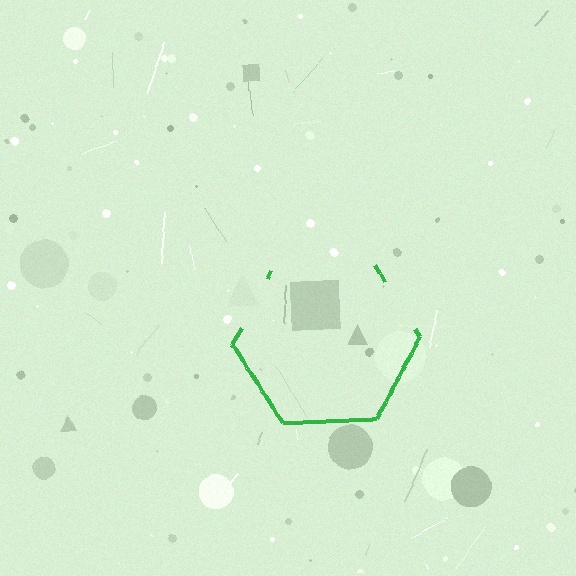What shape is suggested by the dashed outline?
The dashed outline suggests a hexagon.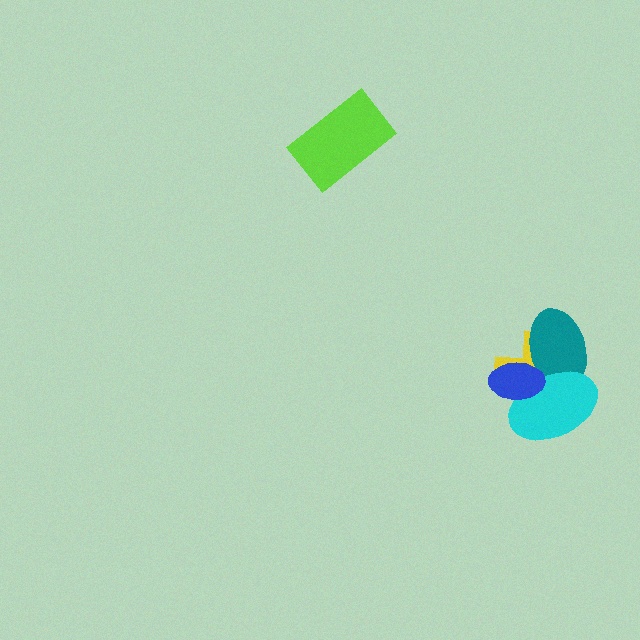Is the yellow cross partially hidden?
Yes, it is partially covered by another shape.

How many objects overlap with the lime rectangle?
0 objects overlap with the lime rectangle.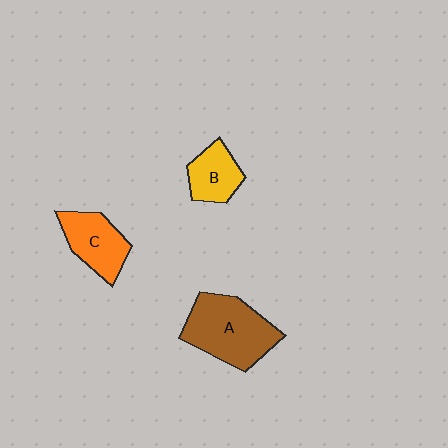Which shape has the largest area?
Shape A (brown).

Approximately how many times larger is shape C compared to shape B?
Approximately 1.3 times.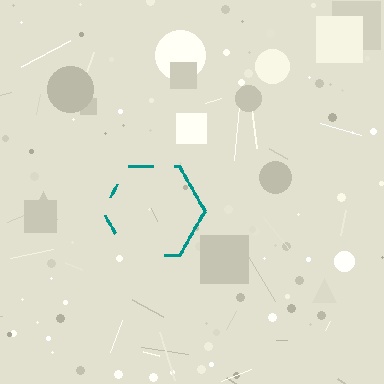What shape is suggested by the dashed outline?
The dashed outline suggests a hexagon.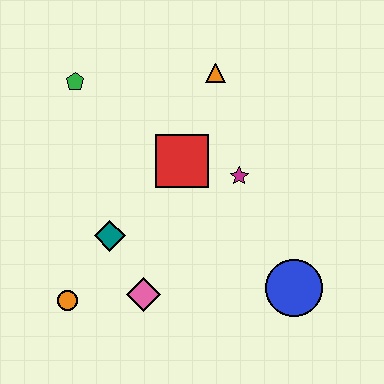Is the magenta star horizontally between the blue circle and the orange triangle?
Yes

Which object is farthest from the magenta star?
The orange circle is farthest from the magenta star.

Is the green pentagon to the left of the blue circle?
Yes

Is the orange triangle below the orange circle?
No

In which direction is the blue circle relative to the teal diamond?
The blue circle is to the right of the teal diamond.